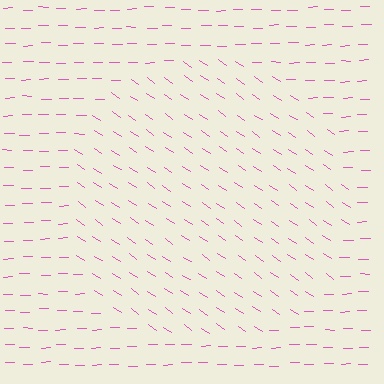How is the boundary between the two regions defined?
The boundary is defined purely by a change in line orientation (approximately 35 degrees difference). All lines are the same color and thickness.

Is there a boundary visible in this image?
Yes, there is a texture boundary formed by a change in line orientation.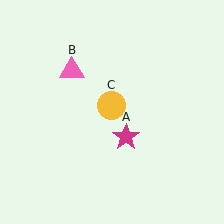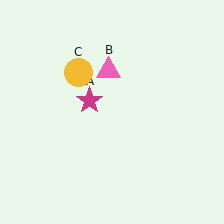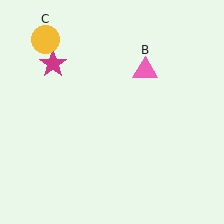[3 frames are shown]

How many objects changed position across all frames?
3 objects changed position: magenta star (object A), pink triangle (object B), yellow circle (object C).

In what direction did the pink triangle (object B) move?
The pink triangle (object B) moved right.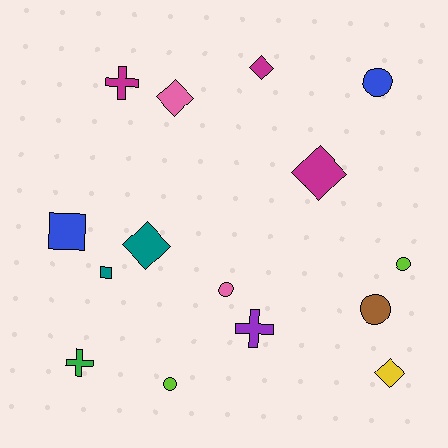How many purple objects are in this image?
There is 1 purple object.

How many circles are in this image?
There are 5 circles.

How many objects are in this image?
There are 15 objects.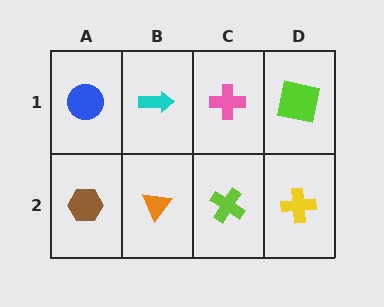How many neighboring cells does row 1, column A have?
2.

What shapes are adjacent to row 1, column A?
A brown hexagon (row 2, column A), a cyan arrow (row 1, column B).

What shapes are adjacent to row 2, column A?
A blue circle (row 1, column A), an orange triangle (row 2, column B).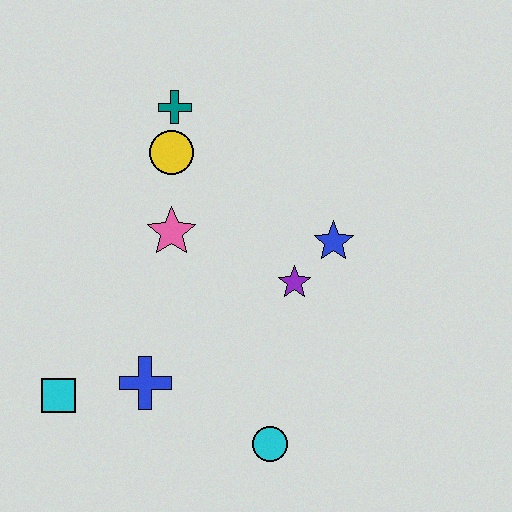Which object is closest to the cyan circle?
The blue cross is closest to the cyan circle.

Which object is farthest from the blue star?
The cyan square is farthest from the blue star.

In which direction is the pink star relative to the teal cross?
The pink star is below the teal cross.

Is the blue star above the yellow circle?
No